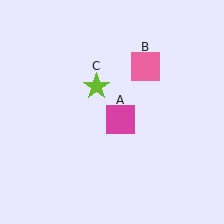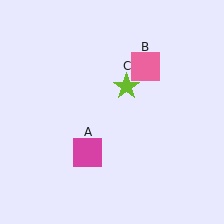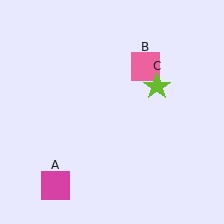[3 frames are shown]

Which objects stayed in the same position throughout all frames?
Pink square (object B) remained stationary.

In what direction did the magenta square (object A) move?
The magenta square (object A) moved down and to the left.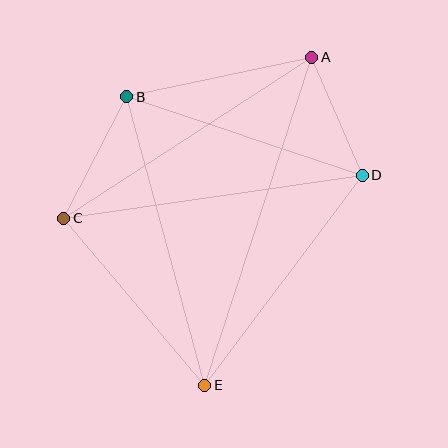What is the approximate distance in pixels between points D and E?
The distance between D and E is approximately 262 pixels.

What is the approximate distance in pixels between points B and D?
The distance between B and D is approximately 249 pixels.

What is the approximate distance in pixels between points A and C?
The distance between A and C is approximately 296 pixels.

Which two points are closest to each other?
Points A and D are closest to each other.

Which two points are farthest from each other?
Points A and E are farthest from each other.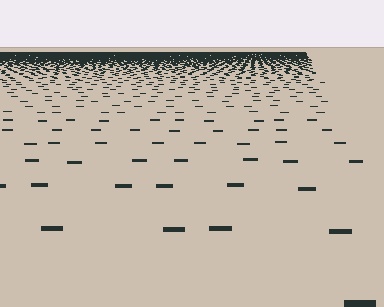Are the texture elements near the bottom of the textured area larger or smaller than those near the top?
Larger. Near the bottom, elements are closer to the viewer and appear at a bigger on-screen size.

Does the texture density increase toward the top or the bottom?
Density increases toward the top.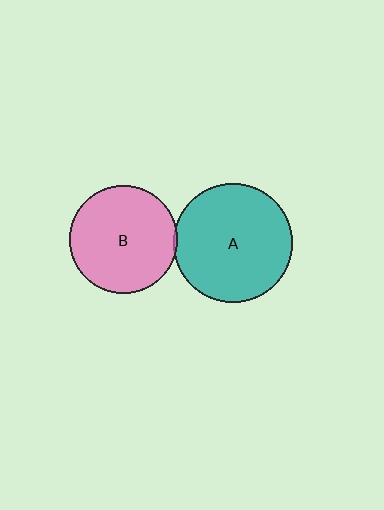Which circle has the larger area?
Circle A (teal).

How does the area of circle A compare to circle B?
Approximately 1.2 times.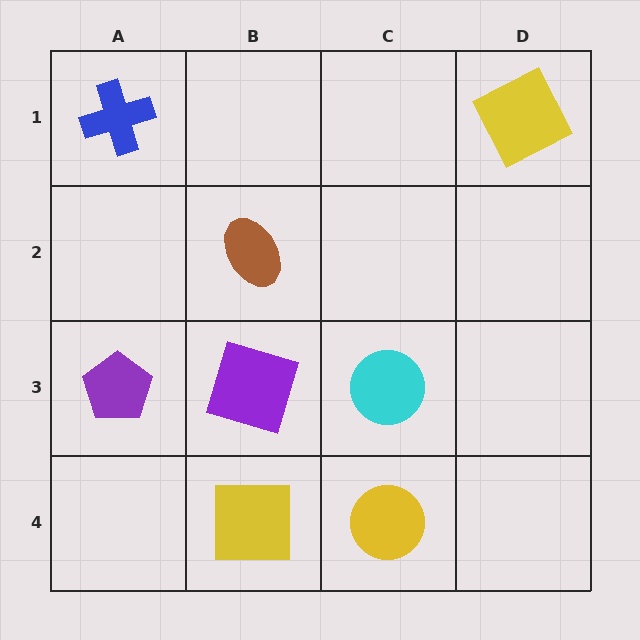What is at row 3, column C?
A cyan circle.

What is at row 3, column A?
A purple pentagon.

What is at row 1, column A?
A blue cross.